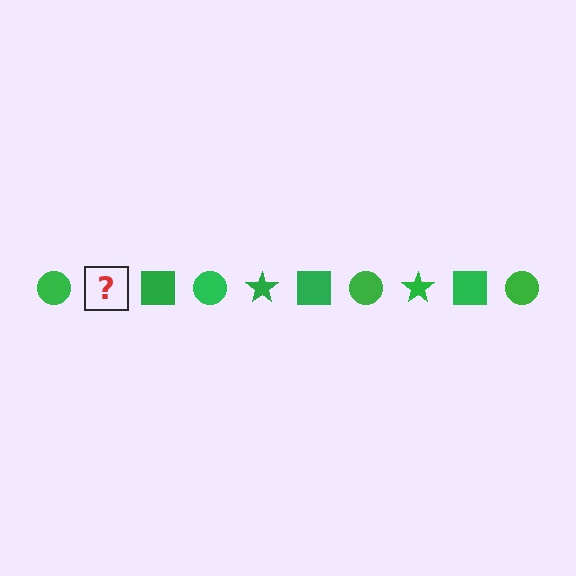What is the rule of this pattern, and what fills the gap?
The rule is that the pattern cycles through circle, star, square shapes in green. The gap should be filled with a green star.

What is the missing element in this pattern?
The missing element is a green star.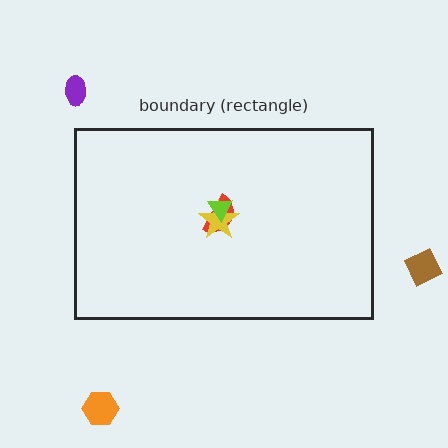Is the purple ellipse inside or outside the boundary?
Outside.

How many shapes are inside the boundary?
3 inside, 3 outside.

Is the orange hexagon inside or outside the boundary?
Outside.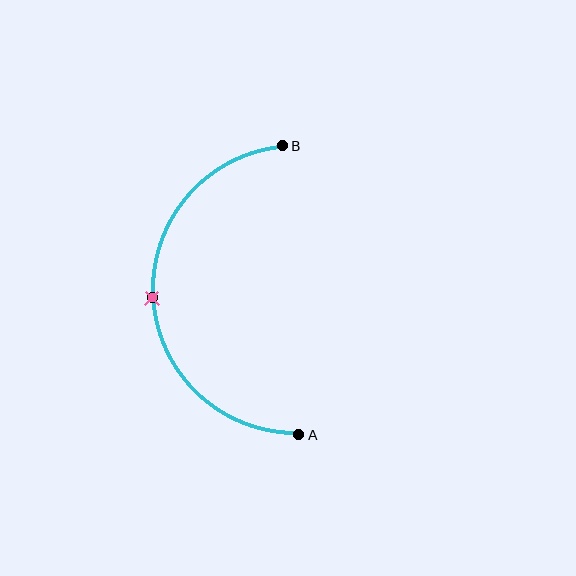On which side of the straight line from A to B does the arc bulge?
The arc bulges to the left of the straight line connecting A and B.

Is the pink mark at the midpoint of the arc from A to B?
Yes. The pink mark lies on the arc at equal arc-length from both A and B — it is the arc midpoint.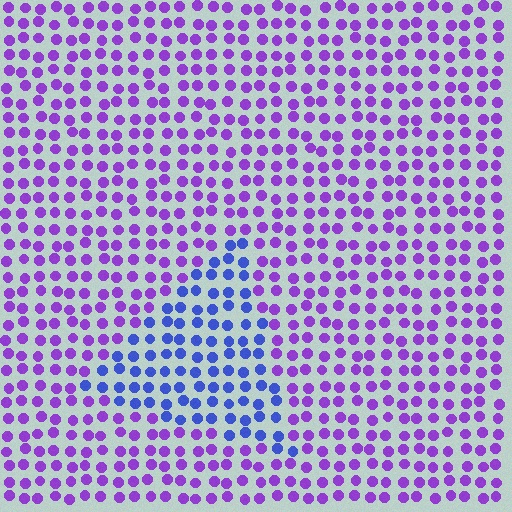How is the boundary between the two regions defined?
The boundary is defined purely by a slight shift in hue (about 44 degrees). Spacing, size, and orientation are identical on both sides.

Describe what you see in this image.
The image is filled with small purple elements in a uniform arrangement. A triangle-shaped region is visible where the elements are tinted to a slightly different hue, forming a subtle color boundary.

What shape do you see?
I see a triangle.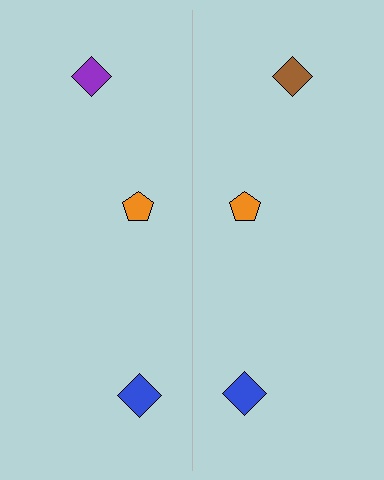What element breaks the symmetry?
The brown diamond on the right side breaks the symmetry — its mirror counterpart is purple.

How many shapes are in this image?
There are 6 shapes in this image.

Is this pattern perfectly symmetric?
No, the pattern is not perfectly symmetric. The brown diamond on the right side breaks the symmetry — its mirror counterpart is purple.